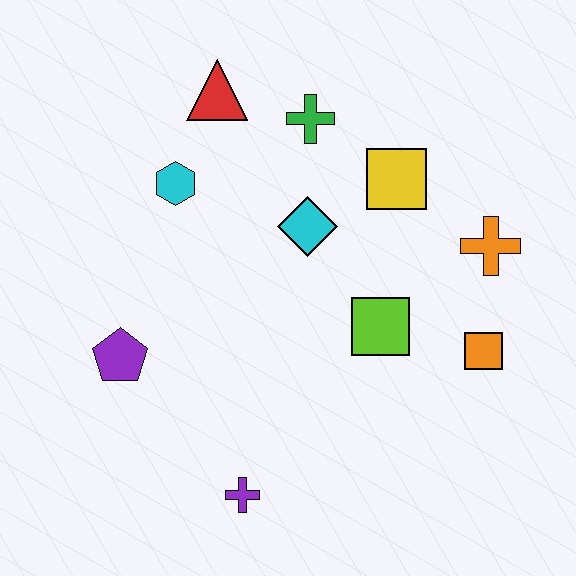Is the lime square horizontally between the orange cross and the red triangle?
Yes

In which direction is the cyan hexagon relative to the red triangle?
The cyan hexagon is below the red triangle.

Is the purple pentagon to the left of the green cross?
Yes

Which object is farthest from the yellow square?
The purple cross is farthest from the yellow square.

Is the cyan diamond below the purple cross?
No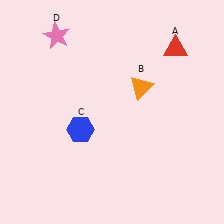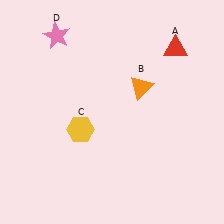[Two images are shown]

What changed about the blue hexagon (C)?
In Image 1, C is blue. In Image 2, it changed to yellow.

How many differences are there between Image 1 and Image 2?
There is 1 difference between the two images.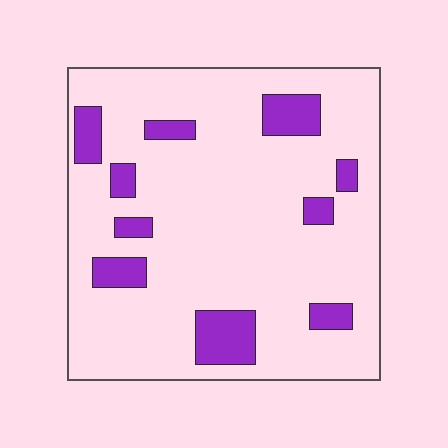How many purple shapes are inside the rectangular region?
10.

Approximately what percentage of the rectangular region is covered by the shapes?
Approximately 15%.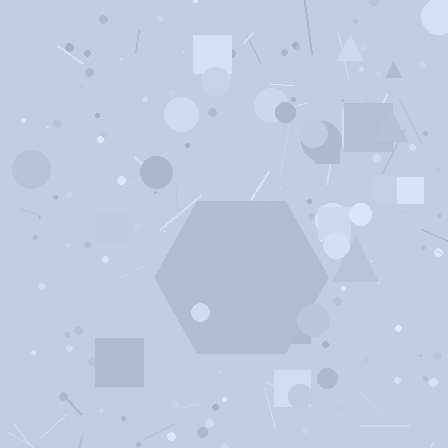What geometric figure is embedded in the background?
A hexagon is embedded in the background.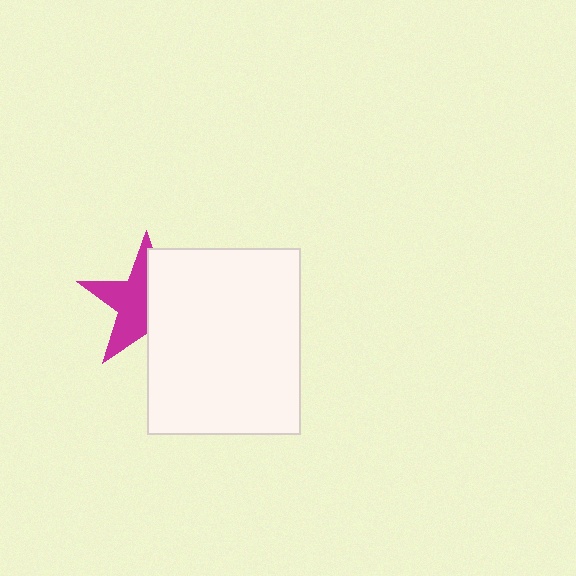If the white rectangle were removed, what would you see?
You would see the complete magenta star.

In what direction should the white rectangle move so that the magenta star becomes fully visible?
The white rectangle should move right. That is the shortest direction to clear the overlap and leave the magenta star fully visible.